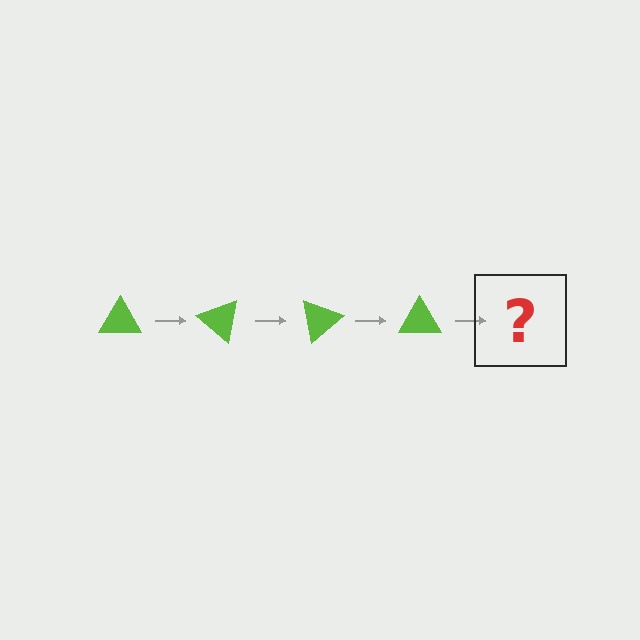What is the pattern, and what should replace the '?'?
The pattern is that the triangle rotates 40 degrees each step. The '?' should be a lime triangle rotated 160 degrees.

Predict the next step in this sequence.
The next step is a lime triangle rotated 160 degrees.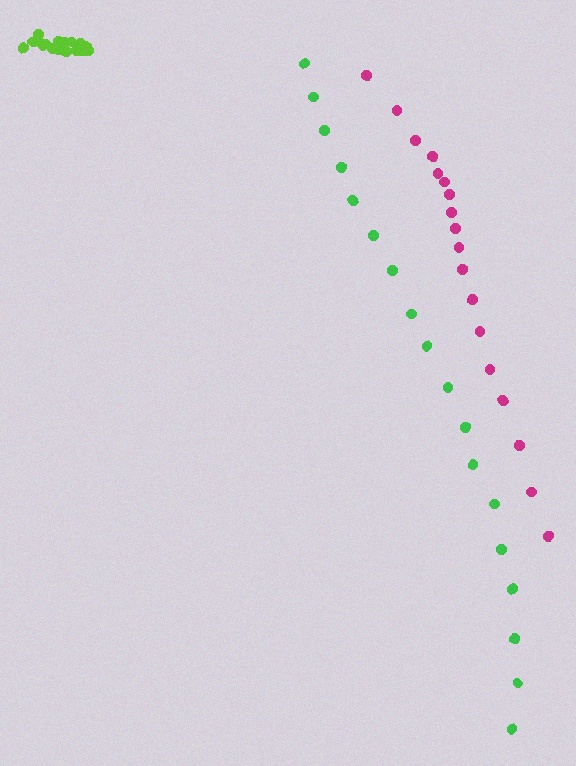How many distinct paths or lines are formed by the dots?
There are 3 distinct paths.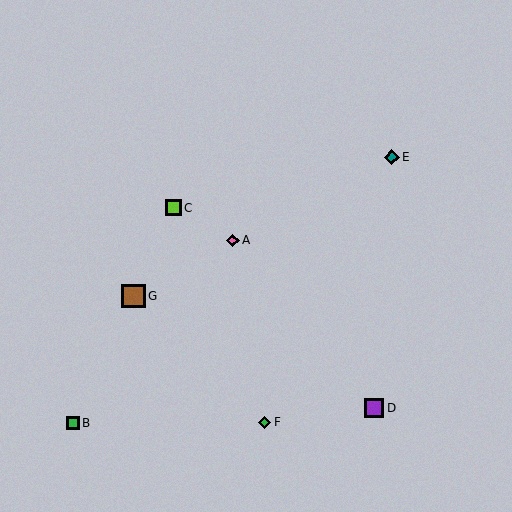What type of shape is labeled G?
Shape G is a brown square.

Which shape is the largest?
The brown square (labeled G) is the largest.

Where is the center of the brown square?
The center of the brown square is at (133, 296).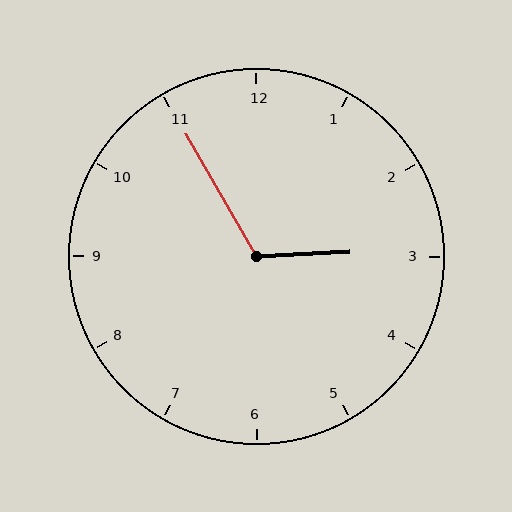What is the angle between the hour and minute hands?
Approximately 118 degrees.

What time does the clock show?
2:55.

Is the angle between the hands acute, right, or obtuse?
It is obtuse.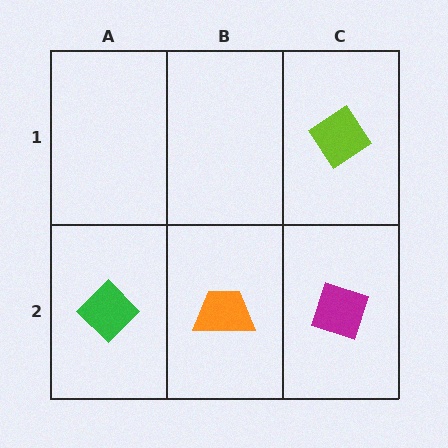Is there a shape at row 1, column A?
No, that cell is empty.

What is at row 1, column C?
A lime diamond.